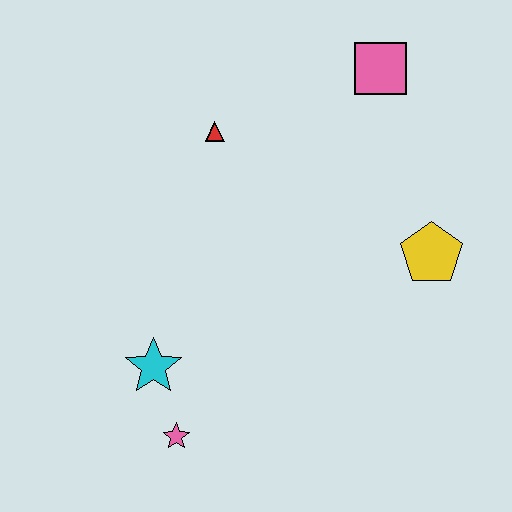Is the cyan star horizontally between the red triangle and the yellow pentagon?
No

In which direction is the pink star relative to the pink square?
The pink star is below the pink square.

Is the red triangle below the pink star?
No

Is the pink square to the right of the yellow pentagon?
No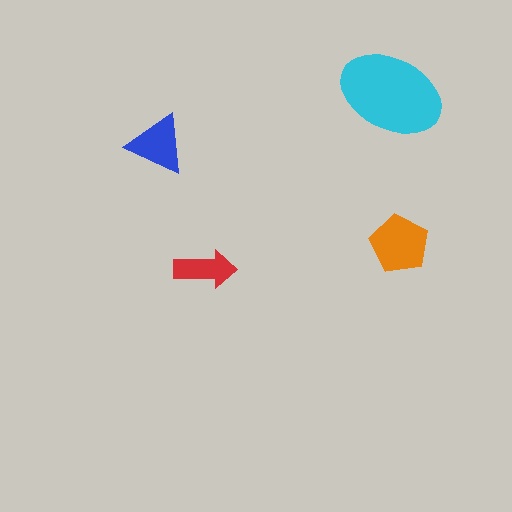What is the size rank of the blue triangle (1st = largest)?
3rd.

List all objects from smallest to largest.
The red arrow, the blue triangle, the orange pentagon, the cyan ellipse.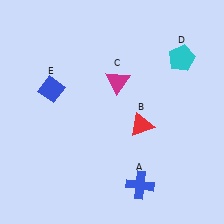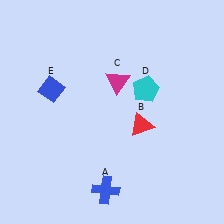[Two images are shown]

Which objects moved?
The objects that moved are: the blue cross (A), the cyan pentagon (D).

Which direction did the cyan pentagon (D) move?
The cyan pentagon (D) moved left.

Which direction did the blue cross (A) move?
The blue cross (A) moved left.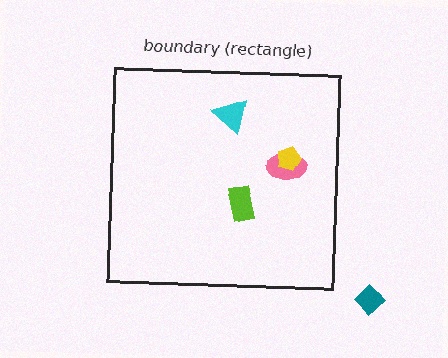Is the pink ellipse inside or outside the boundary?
Inside.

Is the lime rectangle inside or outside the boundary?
Inside.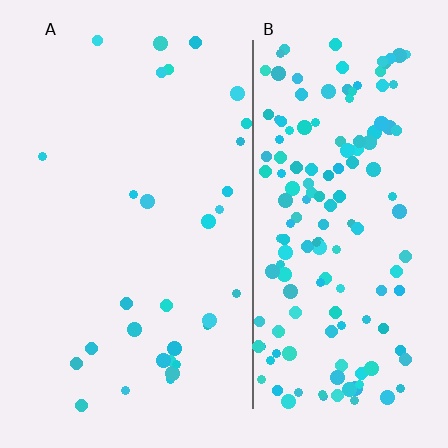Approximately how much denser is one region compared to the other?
Approximately 5.3× — region B over region A.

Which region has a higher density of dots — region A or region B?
B (the right).